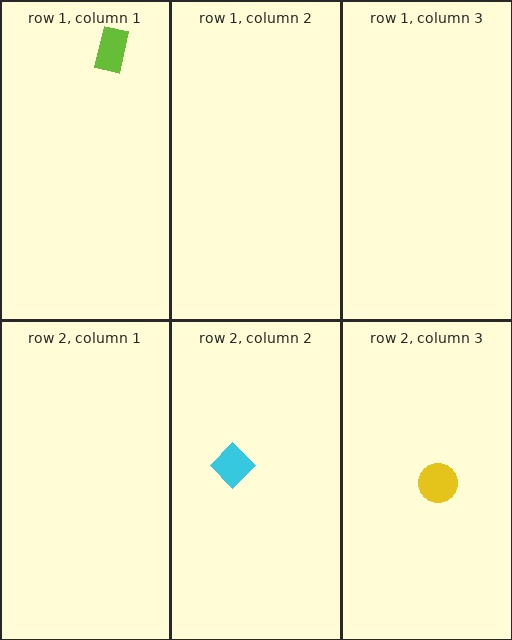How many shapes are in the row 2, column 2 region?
1.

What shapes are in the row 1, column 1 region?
The lime rectangle.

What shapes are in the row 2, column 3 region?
The yellow circle.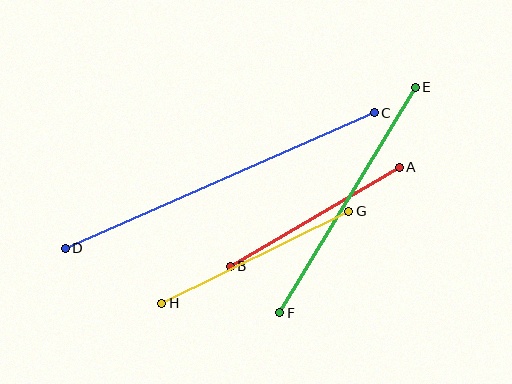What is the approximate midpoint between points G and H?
The midpoint is at approximately (255, 257) pixels.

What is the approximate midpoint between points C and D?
The midpoint is at approximately (220, 180) pixels.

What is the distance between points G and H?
The distance is approximately 208 pixels.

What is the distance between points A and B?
The distance is approximately 196 pixels.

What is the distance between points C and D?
The distance is approximately 337 pixels.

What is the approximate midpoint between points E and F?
The midpoint is at approximately (347, 200) pixels.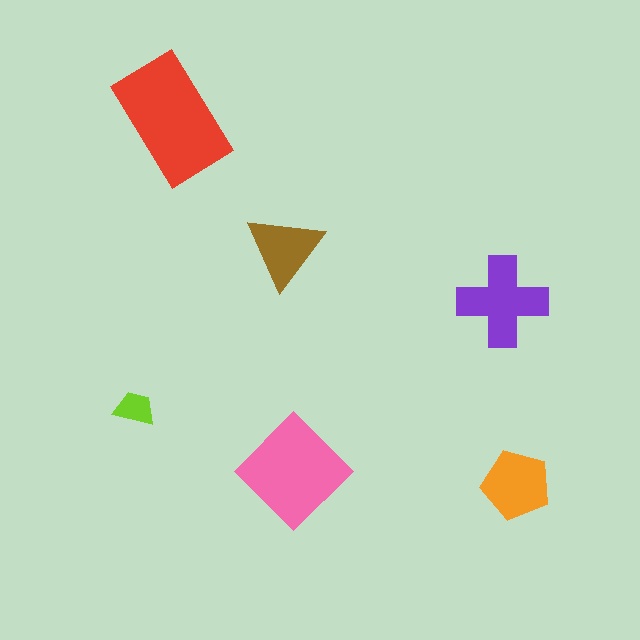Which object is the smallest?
The lime trapezoid.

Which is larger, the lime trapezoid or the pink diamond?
The pink diamond.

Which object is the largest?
The red rectangle.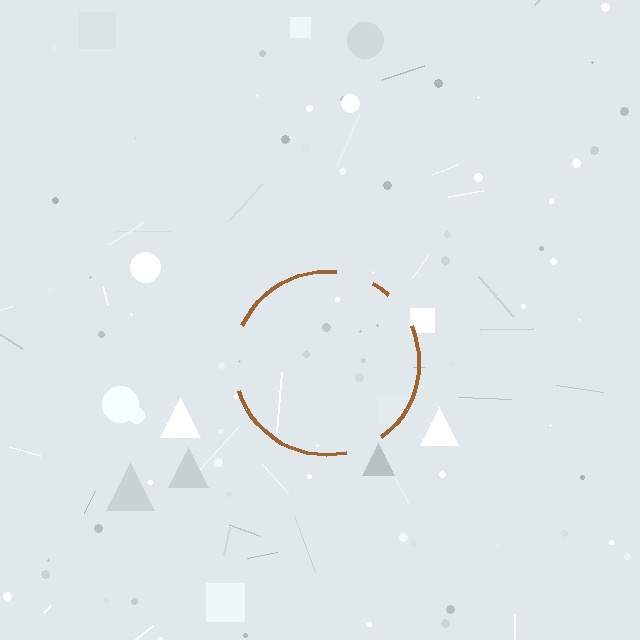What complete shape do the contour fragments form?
The contour fragments form a circle.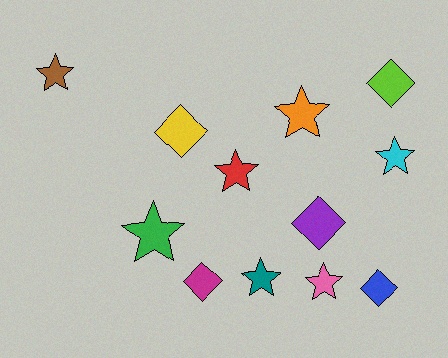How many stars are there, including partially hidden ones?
There are 7 stars.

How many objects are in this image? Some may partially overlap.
There are 12 objects.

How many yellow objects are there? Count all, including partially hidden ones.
There is 1 yellow object.